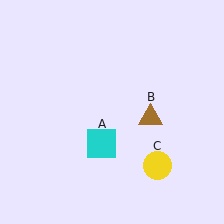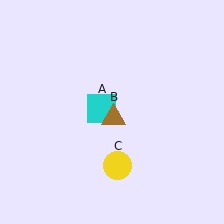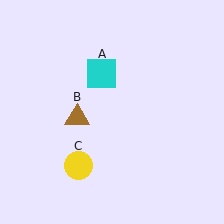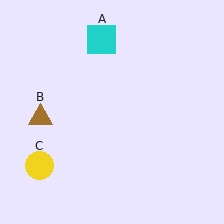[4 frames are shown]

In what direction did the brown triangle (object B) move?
The brown triangle (object B) moved left.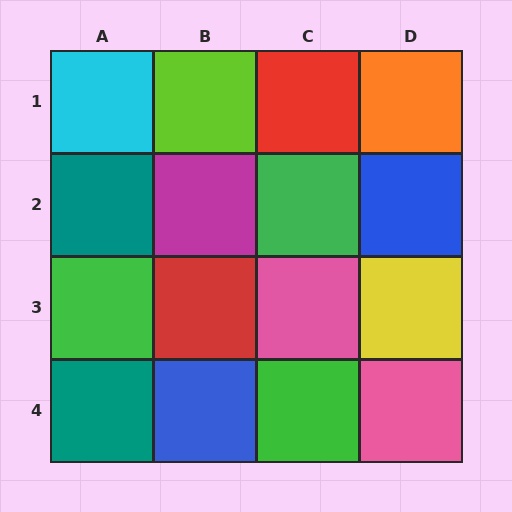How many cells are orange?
1 cell is orange.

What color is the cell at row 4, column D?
Pink.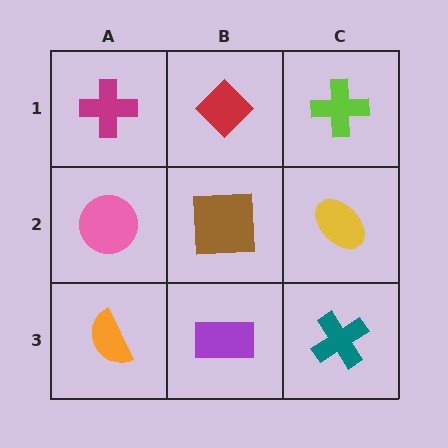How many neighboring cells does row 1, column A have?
2.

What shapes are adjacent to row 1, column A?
A pink circle (row 2, column A), a red diamond (row 1, column B).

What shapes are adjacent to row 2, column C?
A lime cross (row 1, column C), a teal cross (row 3, column C), a brown square (row 2, column B).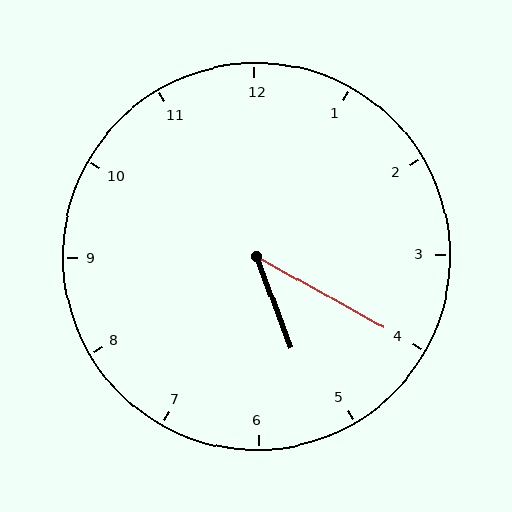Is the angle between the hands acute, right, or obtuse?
It is acute.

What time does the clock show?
5:20.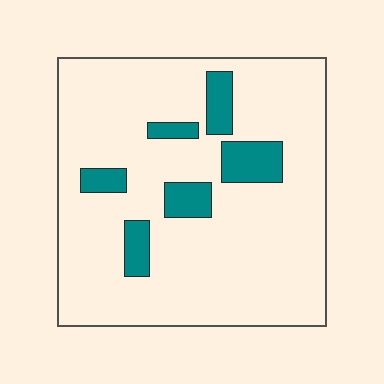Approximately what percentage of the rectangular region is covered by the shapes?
Approximately 15%.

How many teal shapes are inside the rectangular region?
6.